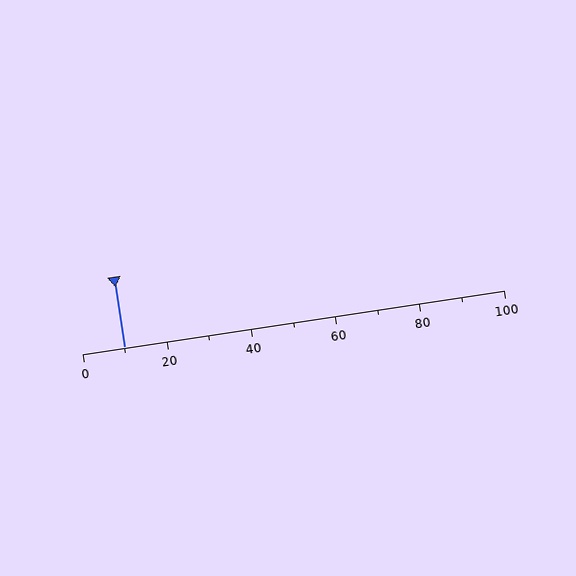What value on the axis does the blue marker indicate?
The marker indicates approximately 10.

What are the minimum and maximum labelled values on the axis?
The axis runs from 0 to 100.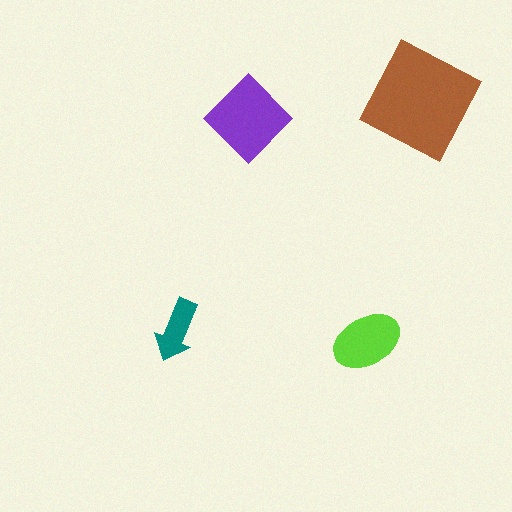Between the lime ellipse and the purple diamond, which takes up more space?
The purple diamond.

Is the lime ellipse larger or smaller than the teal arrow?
Larger.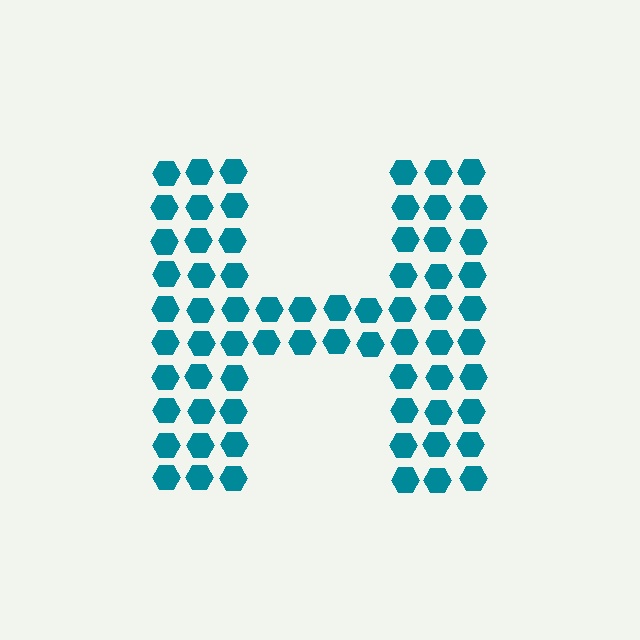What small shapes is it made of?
It is made of small hexagons.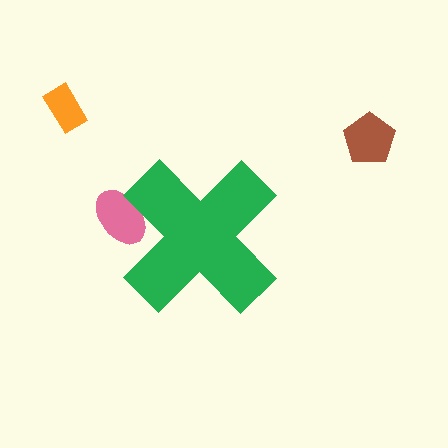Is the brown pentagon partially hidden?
No, the brown pentagon is fully visible.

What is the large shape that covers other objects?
A green cross.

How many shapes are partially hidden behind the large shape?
1 shape is partially hidden.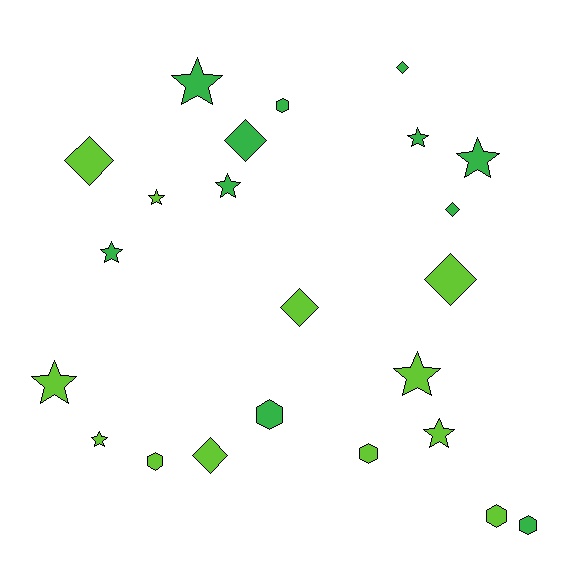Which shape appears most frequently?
Star, with 10 objects.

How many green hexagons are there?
There are 3 green hexagons.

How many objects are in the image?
There are 23 objects.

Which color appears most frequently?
Lime, with 12 objects.